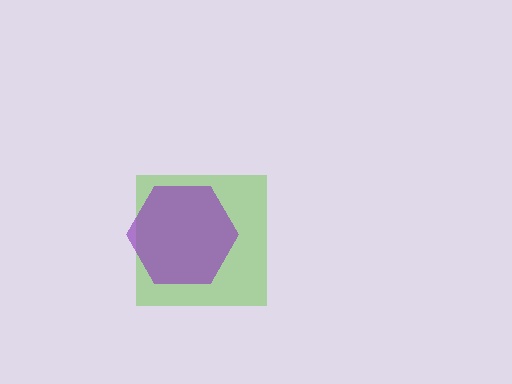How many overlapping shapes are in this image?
There are 2 overlapping shapes in the image.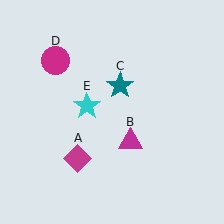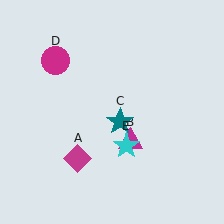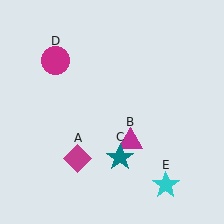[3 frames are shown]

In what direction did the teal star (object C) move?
The teal star (object C) moved down.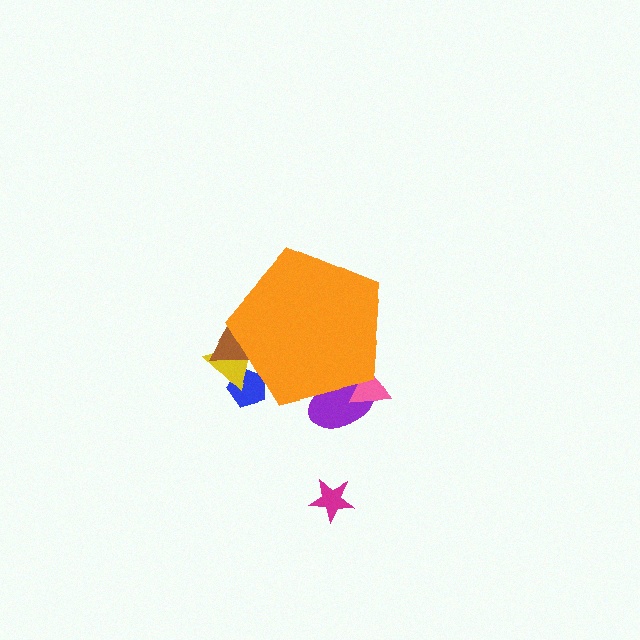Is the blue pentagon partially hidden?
Yes, the blue pentagon is partially hidden behind the orange pentagon.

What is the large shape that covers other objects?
An orange pentagon.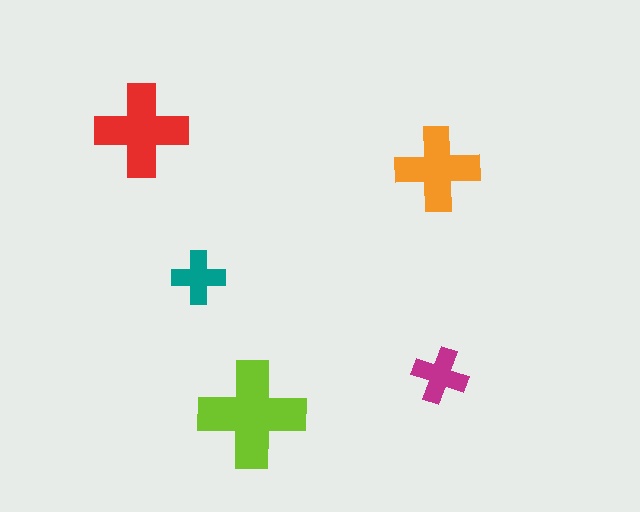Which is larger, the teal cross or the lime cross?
The lime one.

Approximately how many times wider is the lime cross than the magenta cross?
About 2 times wider.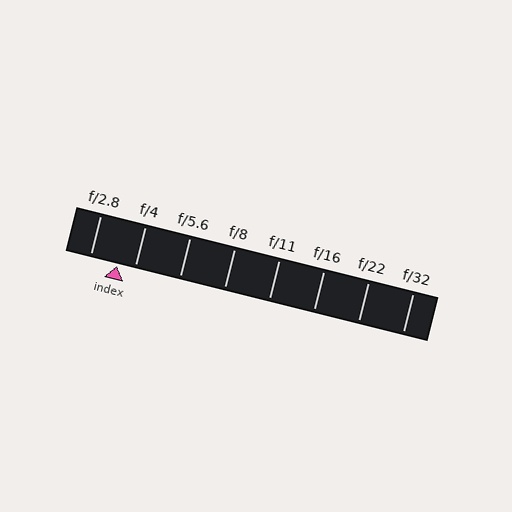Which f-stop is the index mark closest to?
The index mark is closest to f/4.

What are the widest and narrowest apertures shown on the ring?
The widest aperture shown is f/2.8 and the narrowest is f/32.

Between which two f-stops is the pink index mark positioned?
The index mark is between f/2.8 and f/4.